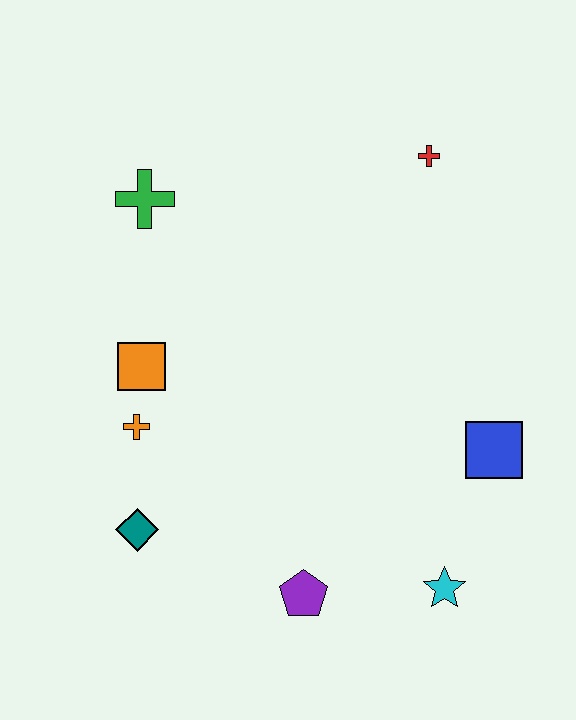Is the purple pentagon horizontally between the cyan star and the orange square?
Yes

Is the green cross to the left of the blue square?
Yes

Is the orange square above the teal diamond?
Yes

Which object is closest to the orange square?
The orange cross is closest to the orange square.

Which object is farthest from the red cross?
The teal diamond is farthest from the red cross.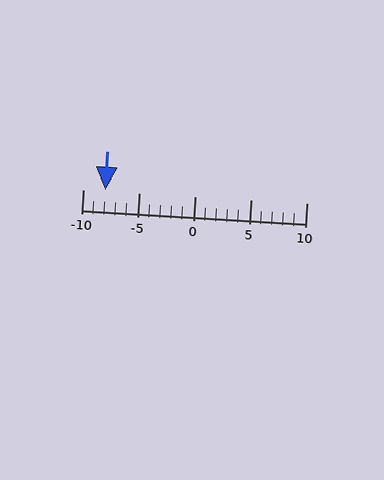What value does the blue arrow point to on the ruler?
The blue arrow points to approximately -8.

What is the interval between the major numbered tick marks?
The major tick marks are spaced 5 units apart.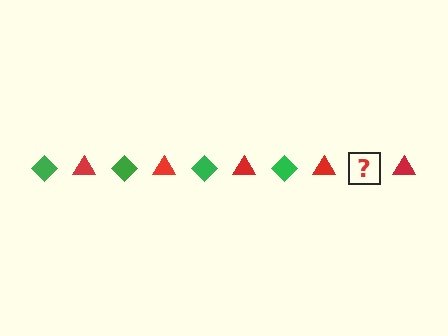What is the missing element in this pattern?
The missing element is a green diamond.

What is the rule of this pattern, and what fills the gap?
The rule is that the pattern alternates between green diamond and red triangle. The gap should be filled with a green diamond.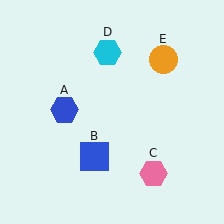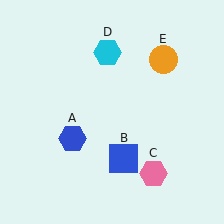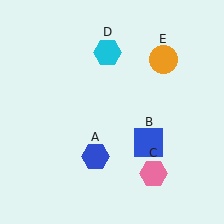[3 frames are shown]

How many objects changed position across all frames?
2 objects changed position: blue hexagon (object A), blue square (object B).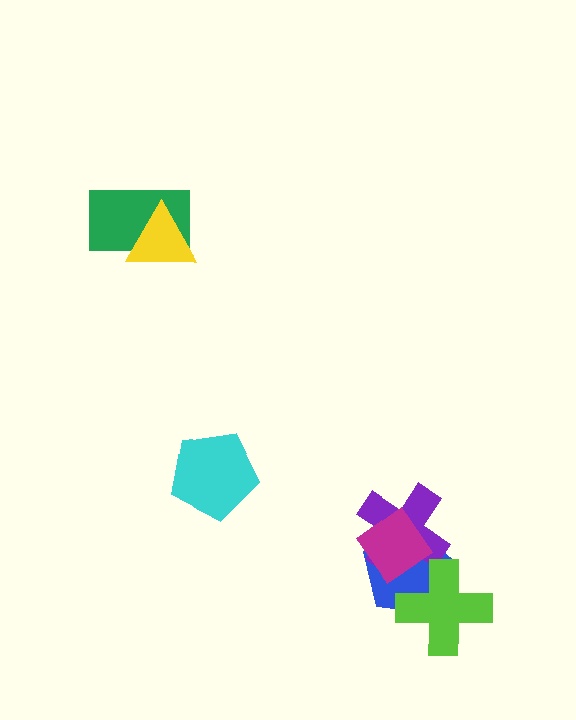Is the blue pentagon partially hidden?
Yes, it is partially covered by another shape.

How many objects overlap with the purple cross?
2 objects overlap with the purple cross.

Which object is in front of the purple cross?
The magenta diamond is in front of the purple cross.